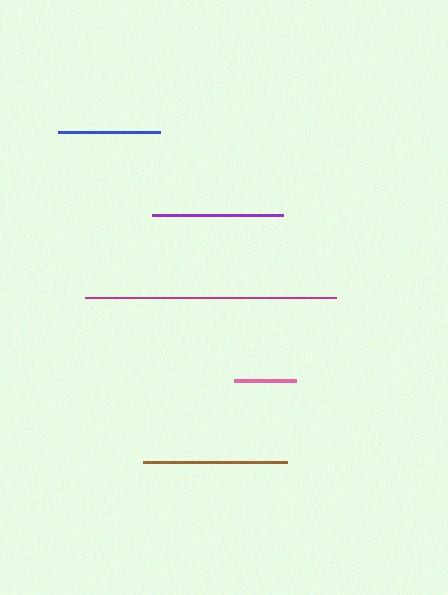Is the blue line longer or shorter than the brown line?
The brown line is longer than the blue line.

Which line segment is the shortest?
The pink line is the shortest at approximately 62 pixels.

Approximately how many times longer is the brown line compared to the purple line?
The brown line is approximately 1.1 times the length of the purple line.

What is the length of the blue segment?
The blue segment is approximately 102 pixels long.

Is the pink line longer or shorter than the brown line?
The brown line is longer than the pink line.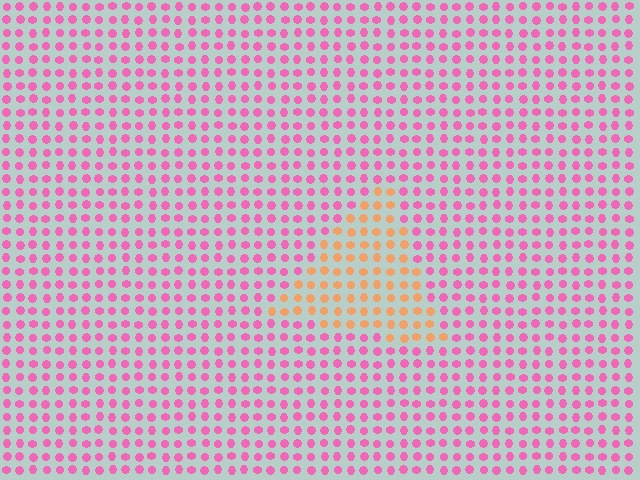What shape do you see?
I see a triangle.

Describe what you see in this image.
The image is filled with small pink elements in a uniform arrangement. A triangle-shaped region is visible where the elements are tinted to a slightly different hue, forming a subtle color boundary.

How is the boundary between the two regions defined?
The boundary is defined purely by a slight shift in hue (about 60 degrees). Spacing, size, and orientation are identical on both sides.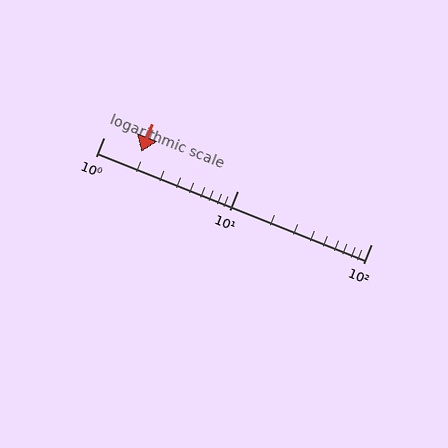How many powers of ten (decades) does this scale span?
The scale spans 2 decades, from 1 to 100.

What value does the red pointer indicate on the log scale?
The pointer indicates approximately 1.9.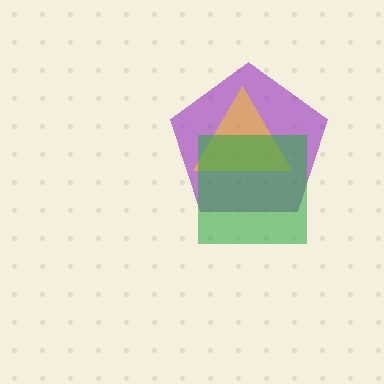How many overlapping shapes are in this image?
There are 3 overlapping shapes in the image.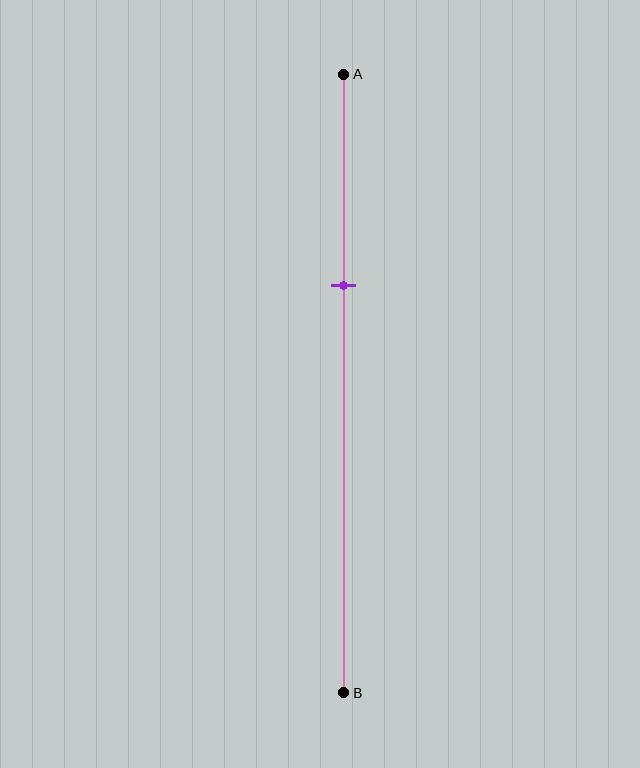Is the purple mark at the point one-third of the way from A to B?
Yes, the mark is approximately at the one-third point.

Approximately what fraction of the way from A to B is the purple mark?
The purple mark is approximately 35% of the way from A to B.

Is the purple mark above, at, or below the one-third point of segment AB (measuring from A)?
The purple mark is approximately at the one-third point of segment AB.